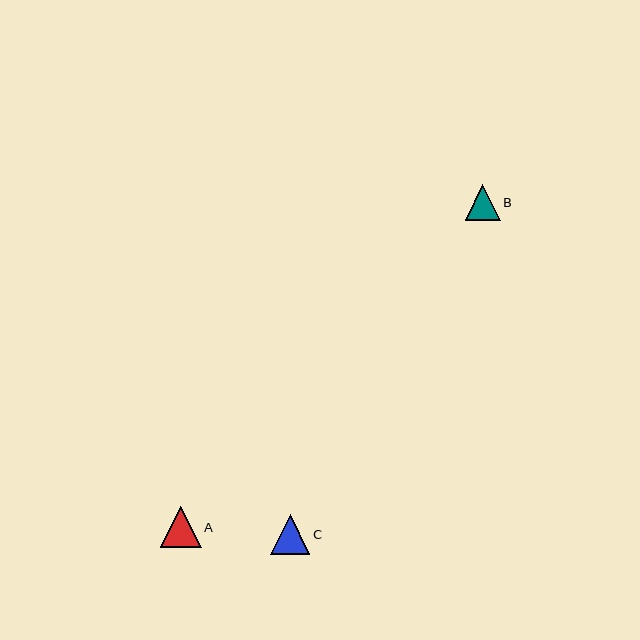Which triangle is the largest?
Triangle A is the largest with a size of approximately 41 pixels.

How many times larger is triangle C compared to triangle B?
Triangle C is approximately 1.1 times the size of triangle B.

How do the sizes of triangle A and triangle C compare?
Triangle A and triangle C are approximately the same size.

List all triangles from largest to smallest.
From largest to smallest: A, C, B.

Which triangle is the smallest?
Triangle B is the smallest with a size of approximately 35 pixels.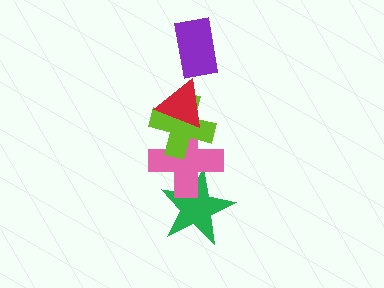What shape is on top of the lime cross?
The red triangle is on top of the lime cross.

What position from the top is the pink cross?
The pink cross is 4th from the top.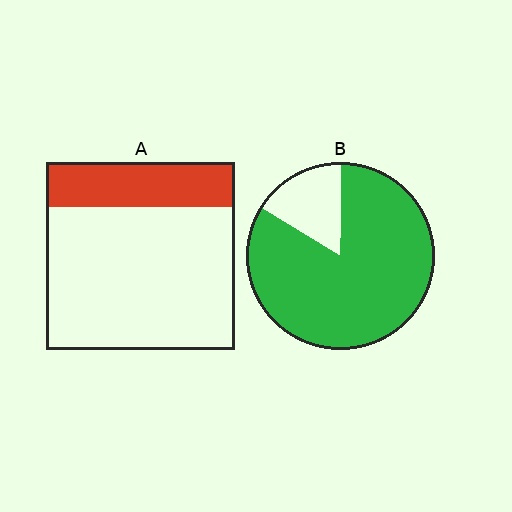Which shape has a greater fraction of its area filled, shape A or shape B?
Shape B.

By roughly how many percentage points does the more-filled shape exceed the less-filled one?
By roughly 60 percentage points (B over A).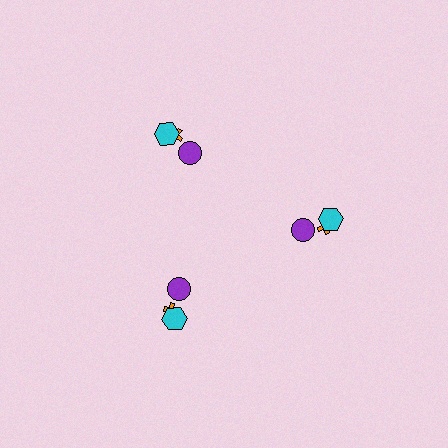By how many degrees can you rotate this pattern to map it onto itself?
The pattern maps onto itself every 120 degrees of rotation.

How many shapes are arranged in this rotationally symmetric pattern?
There are 9 shapes, arranged in 3 groups of 3.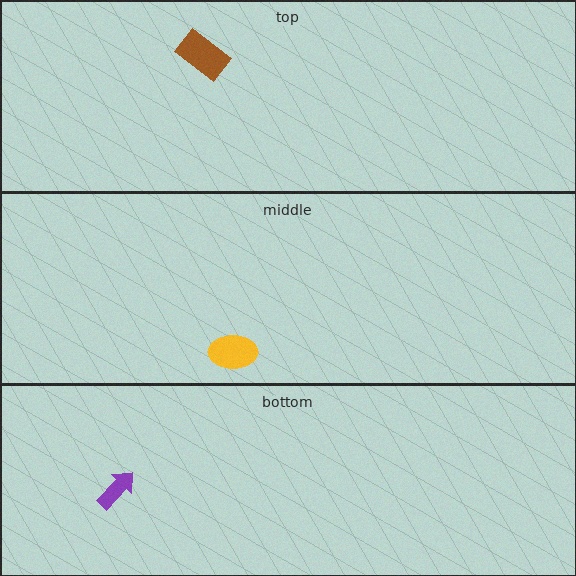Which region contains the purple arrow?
The bottom region.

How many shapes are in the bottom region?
1.